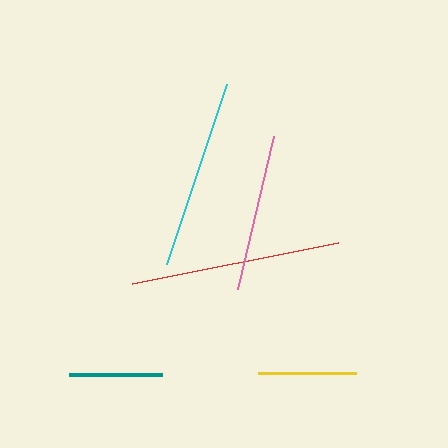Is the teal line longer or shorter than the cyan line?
The cyan line is longer than the teal line.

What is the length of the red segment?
The red segment is approximately 210 pixels long.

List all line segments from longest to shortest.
From longest to shortest: red, cyan, pink, yellow, teal.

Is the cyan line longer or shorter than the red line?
The red line is longer than the cyan line.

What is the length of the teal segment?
The teal segment is approximately 94 pixels long.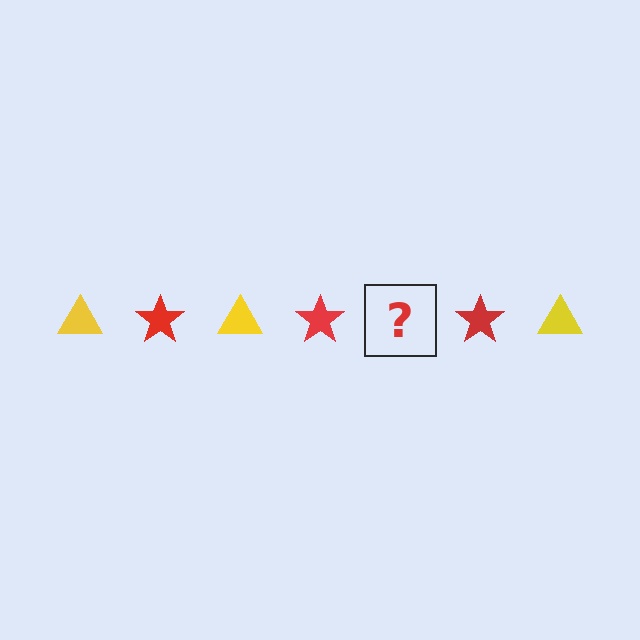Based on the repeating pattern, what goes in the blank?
The blank should be a yellow triangle.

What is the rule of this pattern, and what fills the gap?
The rule is that the pattern alternates between yellow triangle and red star. The gap should be filled with a yellow triangle.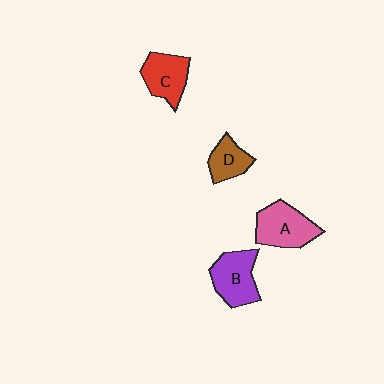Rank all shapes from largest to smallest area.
From largest to smallest: A (pink), B (purple), C (red), D (brown).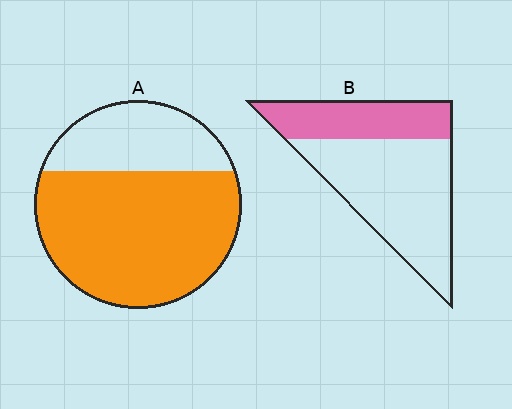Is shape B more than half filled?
No.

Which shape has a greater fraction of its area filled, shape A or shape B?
Shape A.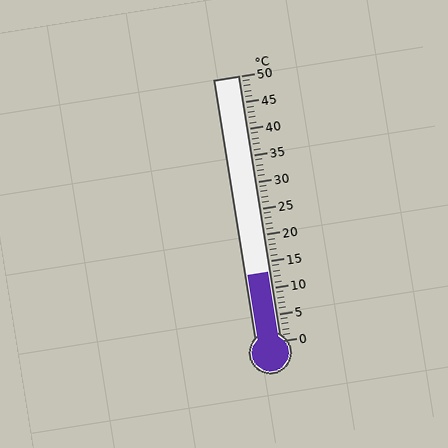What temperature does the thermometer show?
The thermometer shows approximately 13°C.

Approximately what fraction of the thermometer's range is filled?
The thermometer is filled to approximately 25% of its range.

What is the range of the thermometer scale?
The thermometer scale ranges from 0°C to 50°C.